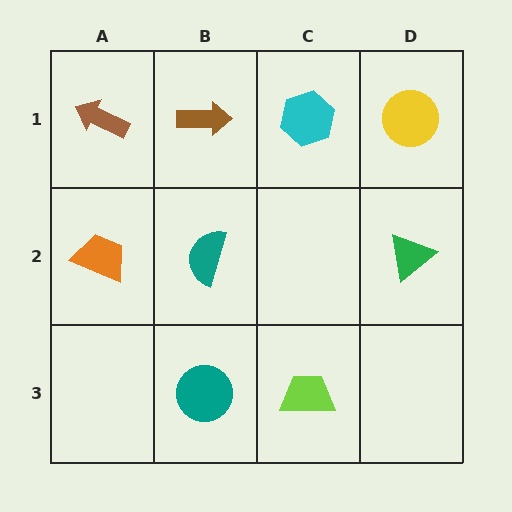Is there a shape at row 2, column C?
No, that cell is empty.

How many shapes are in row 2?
3 shapes.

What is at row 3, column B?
A teal circle.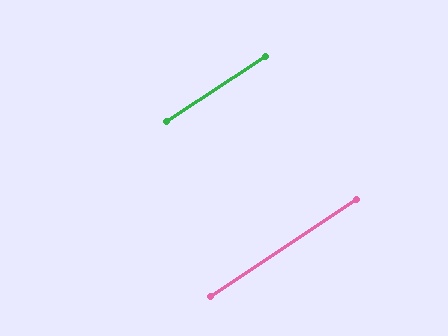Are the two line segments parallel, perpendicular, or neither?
Parallel — their directions differ by only 0.5°.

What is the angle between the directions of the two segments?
Approximately 0 degrees.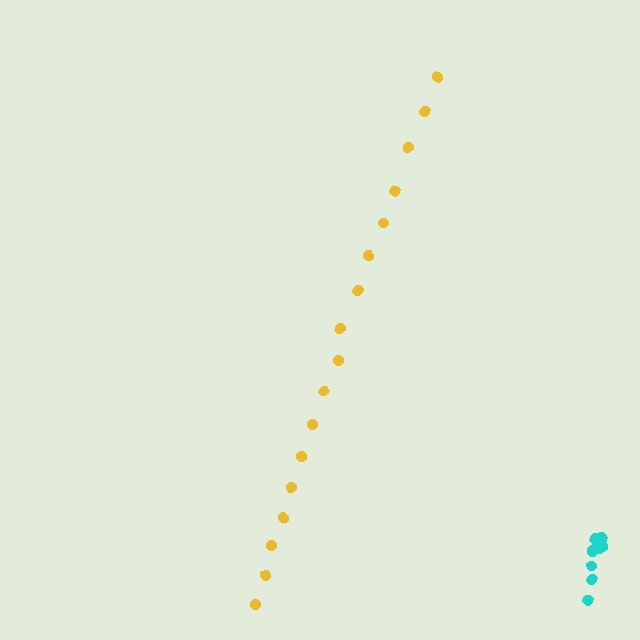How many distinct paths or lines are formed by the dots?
There are 2 distinct paths.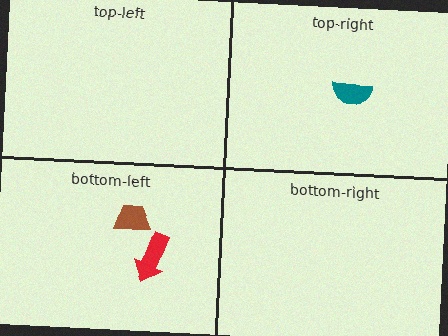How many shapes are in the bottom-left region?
2.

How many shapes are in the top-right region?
1.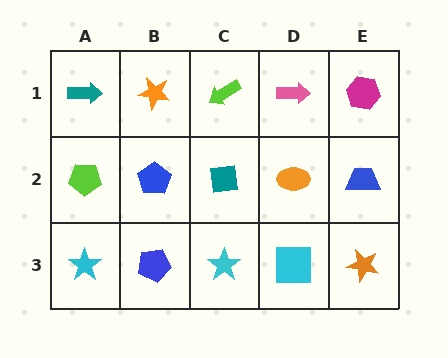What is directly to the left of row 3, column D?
A cyan star.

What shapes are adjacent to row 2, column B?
An orange star (row 1, column B), a blue pentagon (row 3, column B), a lime pentagon (row 2, column A), a teal square (row 2, column C).